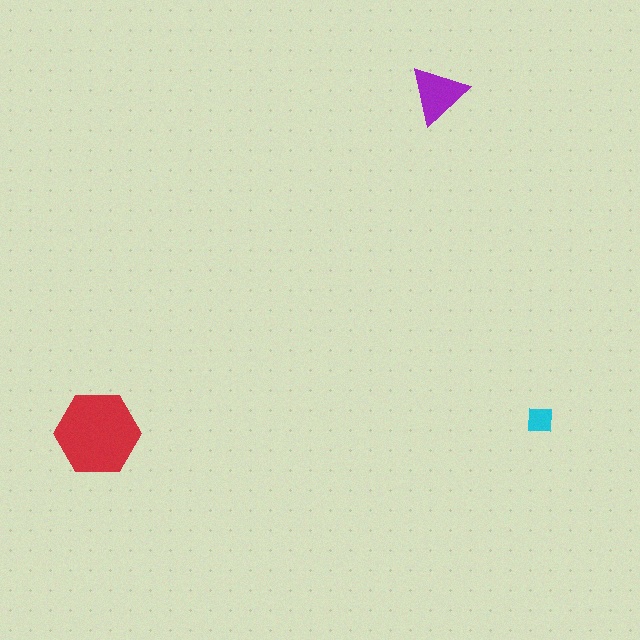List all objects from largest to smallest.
The red hexagon, the purple triangle, the cyan square.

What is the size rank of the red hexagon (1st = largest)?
1st.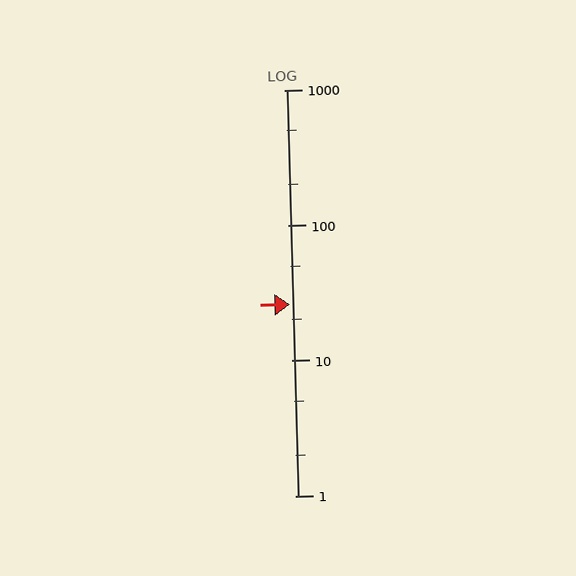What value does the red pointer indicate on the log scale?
The pointer indicates approximately 26.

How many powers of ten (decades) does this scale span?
The scale spans 3 decades, from 1 to 1000.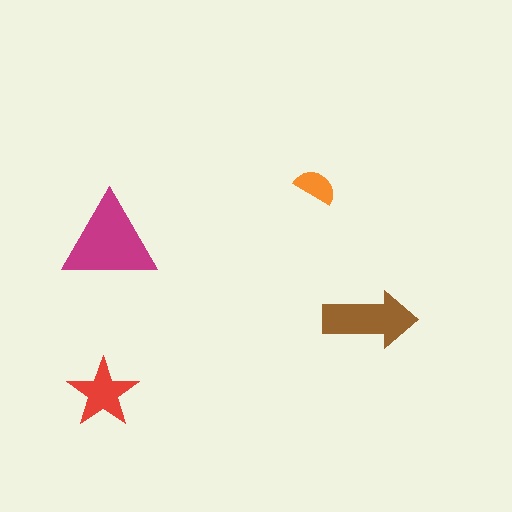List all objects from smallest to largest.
The orange semicircle, the red star, the brown arrow, the magenta triangle.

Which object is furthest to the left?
The red star is leftmost.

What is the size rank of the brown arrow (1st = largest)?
2nd.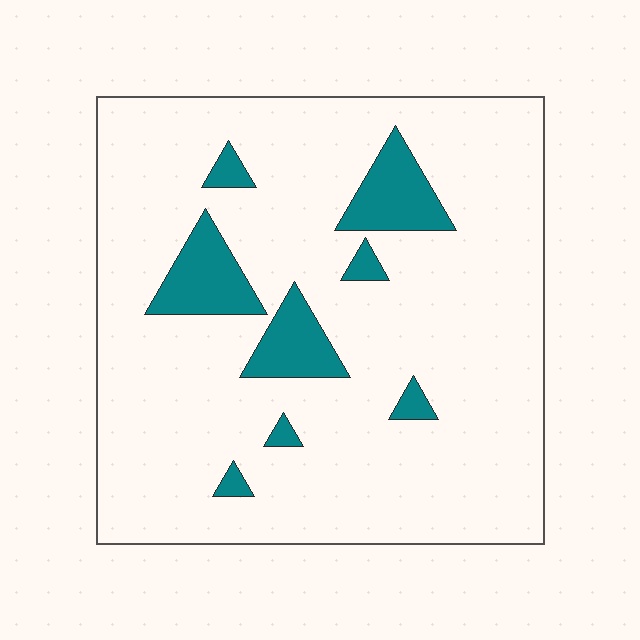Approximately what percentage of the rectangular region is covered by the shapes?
Approximately 10%.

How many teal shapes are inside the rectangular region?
8.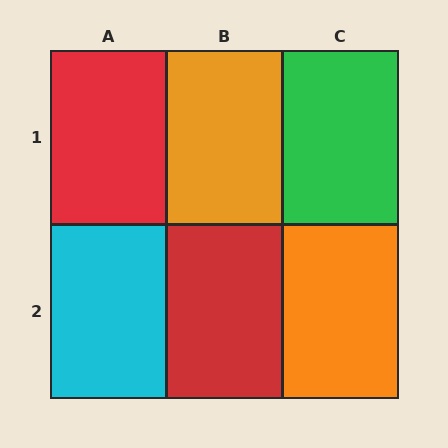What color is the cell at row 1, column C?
Green.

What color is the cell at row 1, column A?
Red.